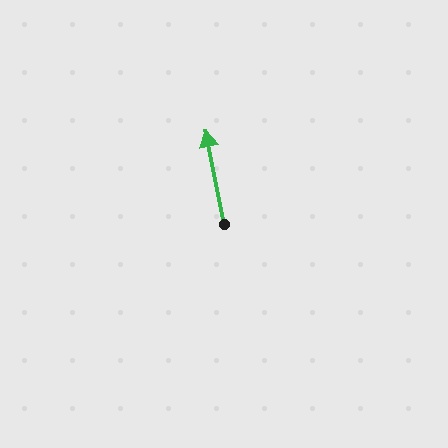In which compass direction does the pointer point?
North.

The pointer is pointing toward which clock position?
Roughly 12 o'clock.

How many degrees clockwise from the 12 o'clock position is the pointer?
Approximately 349 degrees.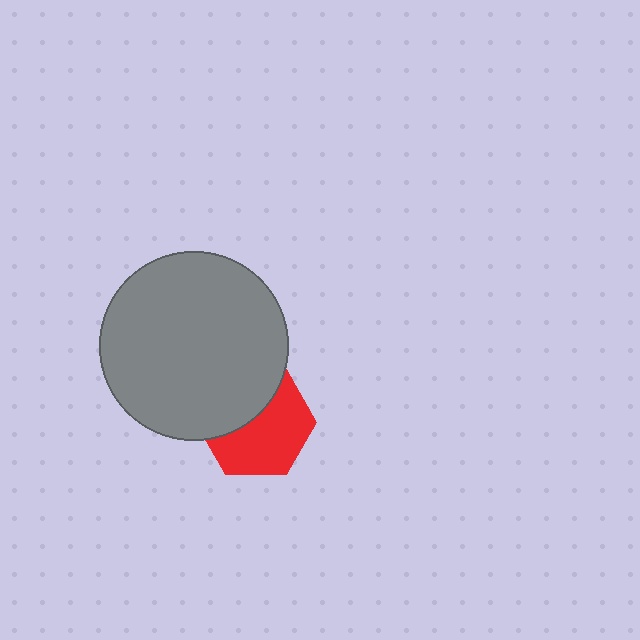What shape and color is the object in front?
The object in front is a gray circle.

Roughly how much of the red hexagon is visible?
About half of it is visible (roughly 60%).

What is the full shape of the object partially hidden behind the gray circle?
The partially hidden object is a red hexagon.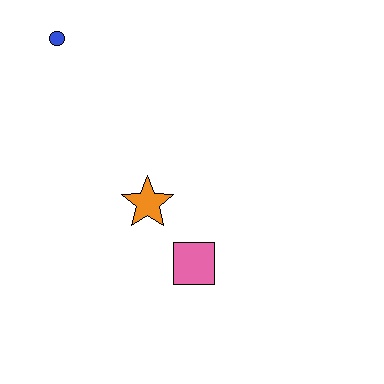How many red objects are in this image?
There are no red objects.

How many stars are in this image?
There is 1 star.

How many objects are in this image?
There are 3 objects.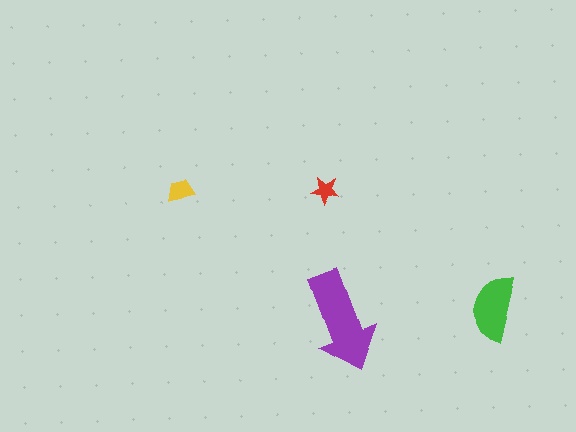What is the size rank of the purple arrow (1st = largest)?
1st.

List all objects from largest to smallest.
The purple arrow, the green semicircle, the yellow trapezoid, the red star.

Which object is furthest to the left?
The yellow trapezoid is leftmost.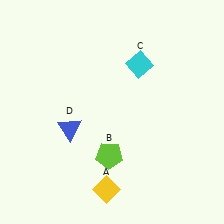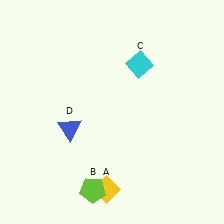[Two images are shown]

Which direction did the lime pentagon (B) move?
The lime pentagon (B) moved down.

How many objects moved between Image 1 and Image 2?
1 object moved between the two images.